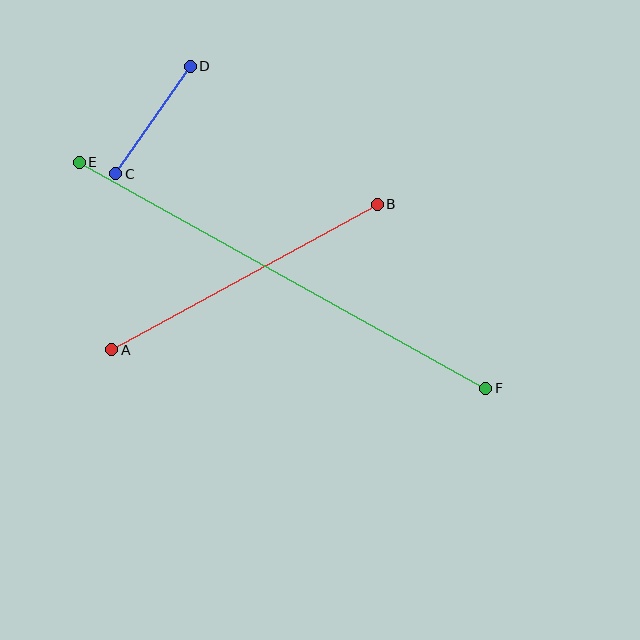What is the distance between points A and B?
The distance is approximately 303 pixels.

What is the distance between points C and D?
The distance is approximately 131 pixels.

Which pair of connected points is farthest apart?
Points E and F are farthest apart.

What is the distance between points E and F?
The distance is approximately 465 pixels.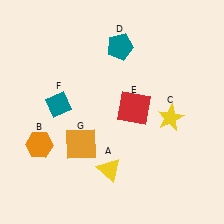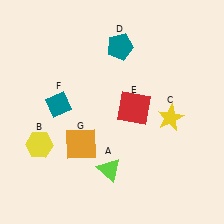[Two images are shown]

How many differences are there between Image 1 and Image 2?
There are 2 differences between the two images.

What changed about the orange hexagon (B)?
In Image 1, B is orange. In Image 2, it changed to yellow.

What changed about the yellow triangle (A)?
In Image 1, A is yellow. In Image 2, it changed to lime.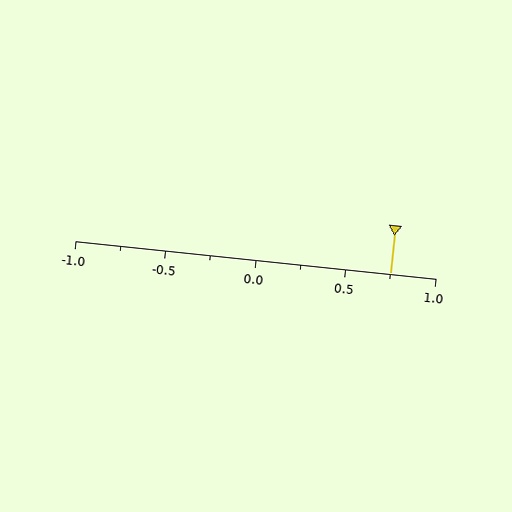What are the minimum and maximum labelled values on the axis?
The axis runs from -1.0 to 1.0.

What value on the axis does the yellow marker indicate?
The marker indicates approximately 0.75.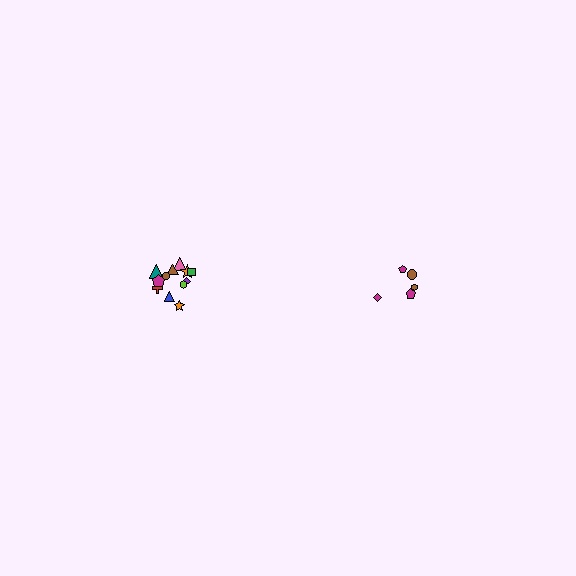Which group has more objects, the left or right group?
The left group.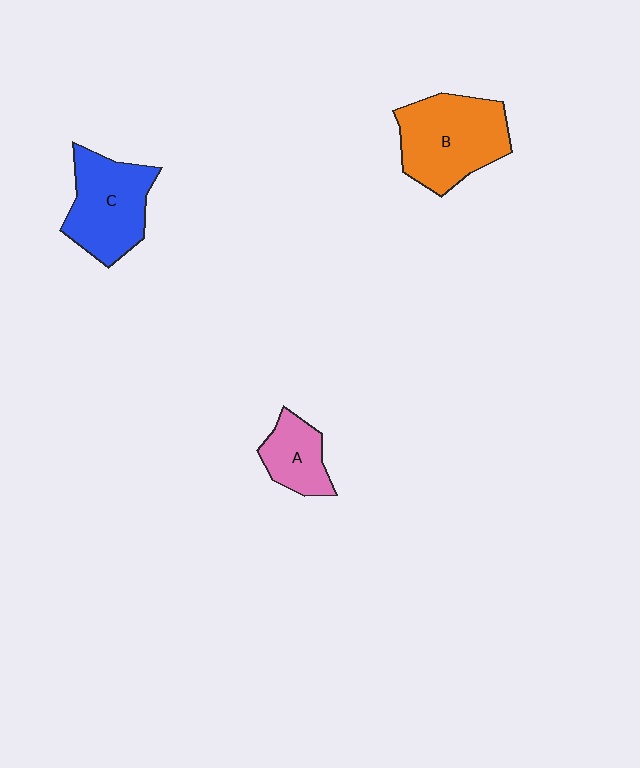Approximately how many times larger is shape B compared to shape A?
Approximately 2.0 times.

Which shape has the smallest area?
Shape A (pink).